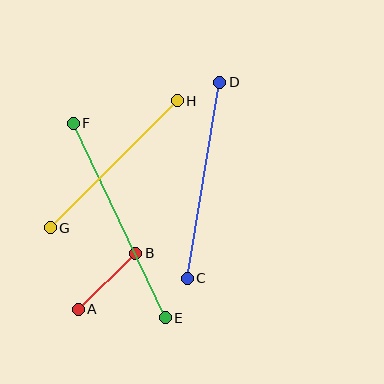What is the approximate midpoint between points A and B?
The midpoint is at approximately (107, 281) pixels.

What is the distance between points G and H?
The distance is approximately 180 pixels.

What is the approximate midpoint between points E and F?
The midpoint is at approximately (119, 220) pixels.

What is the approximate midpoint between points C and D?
The midpoint is at approximately (203, 180) pixels.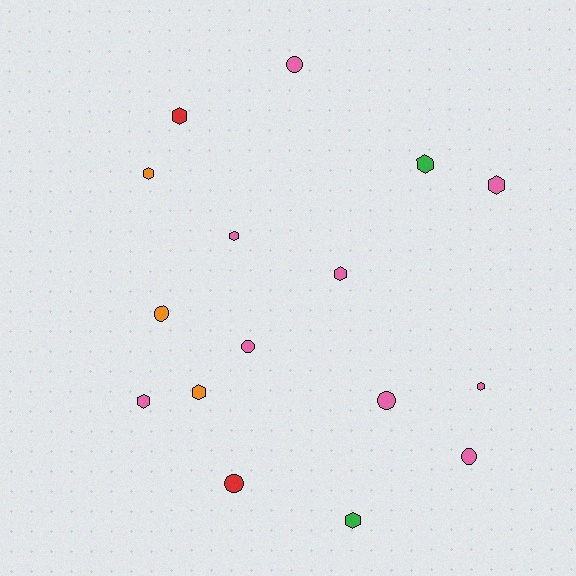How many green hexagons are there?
There are 2 green hexagons.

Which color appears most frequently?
Pink, with 9 objects.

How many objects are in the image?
There are 16 objects.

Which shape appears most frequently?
Hexagon, with 10 objects.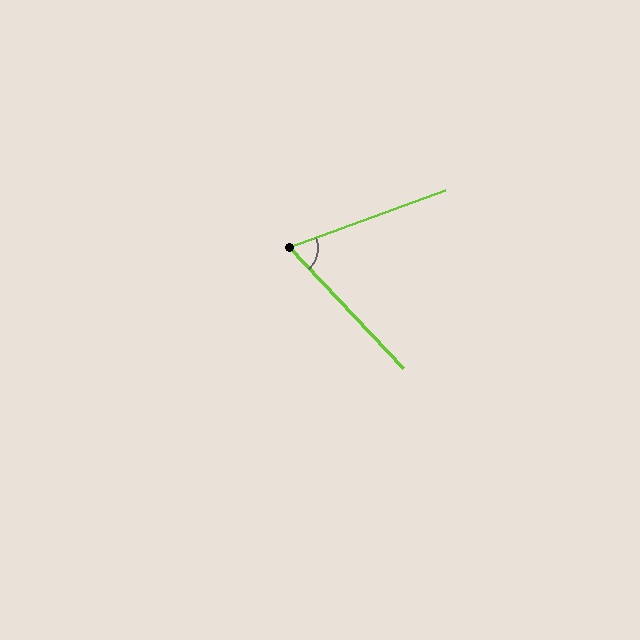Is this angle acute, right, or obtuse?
It is acute.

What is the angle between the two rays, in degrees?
Approximately 67 degrees.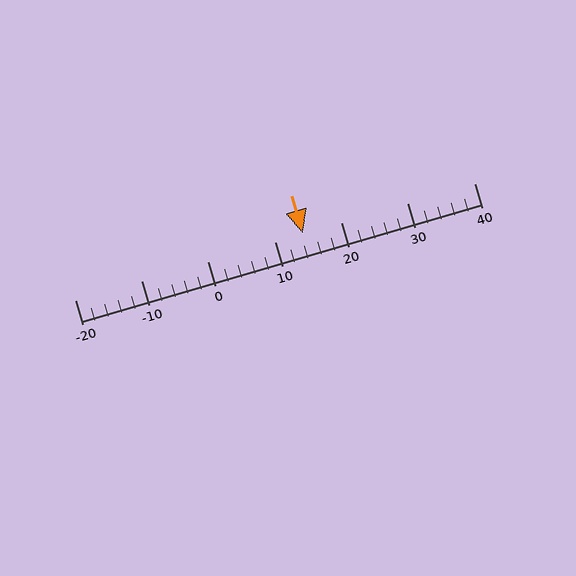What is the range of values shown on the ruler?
The ruler shows values from -20 to 40.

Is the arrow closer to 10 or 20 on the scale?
The arrow is closer to 10.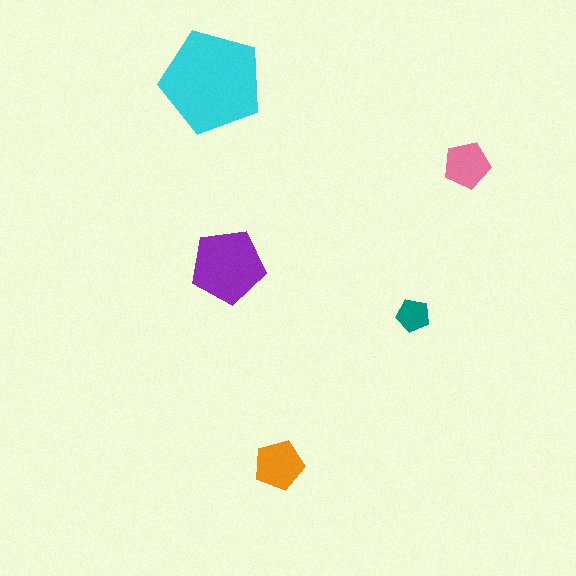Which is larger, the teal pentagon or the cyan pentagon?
The cyan one.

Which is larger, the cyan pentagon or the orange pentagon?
The cyan one.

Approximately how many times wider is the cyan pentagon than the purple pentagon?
About 1.5 times wider.